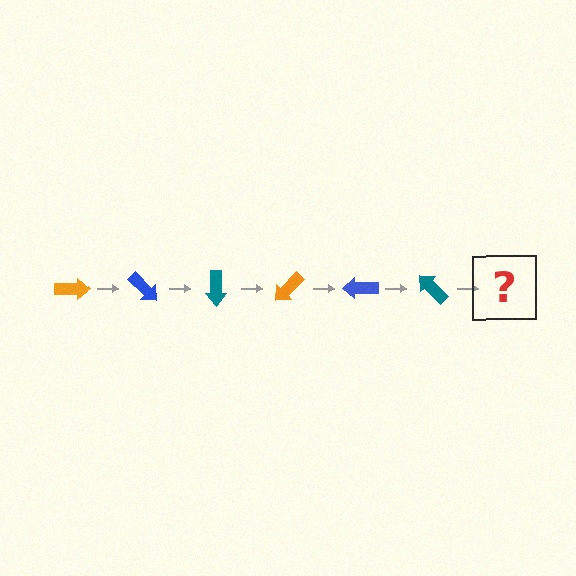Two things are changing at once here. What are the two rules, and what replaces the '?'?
The two rules are that it rotates 45 degrees each step and the color cycles through orange, blue, and teal. The '?' should be an orange arrow, rotated 270 degrees from the start.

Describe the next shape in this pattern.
It should be an orange arrow, rotated 270 degrees from the start.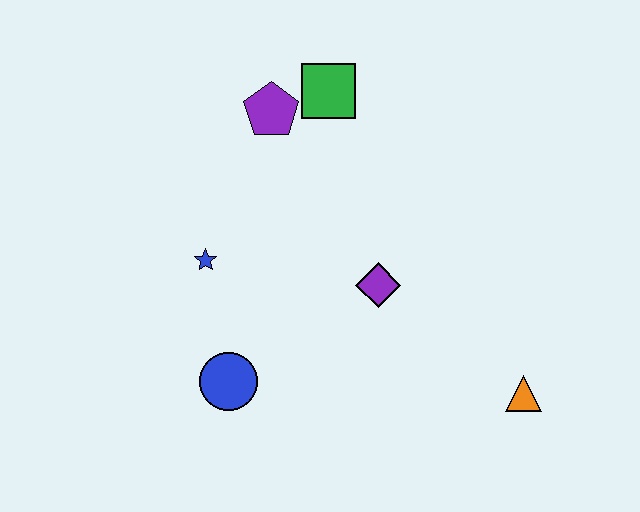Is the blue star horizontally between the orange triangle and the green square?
No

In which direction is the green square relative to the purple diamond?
The green square is above the purple diamond.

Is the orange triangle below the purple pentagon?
Yes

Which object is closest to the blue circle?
The blue star is closest to the blue circle.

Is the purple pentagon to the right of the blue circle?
Yes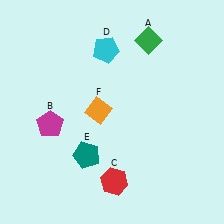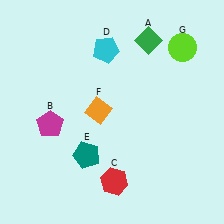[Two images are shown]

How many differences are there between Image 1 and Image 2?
There is 1 difference between the two images.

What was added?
A lime circle (G) was added in Image 2.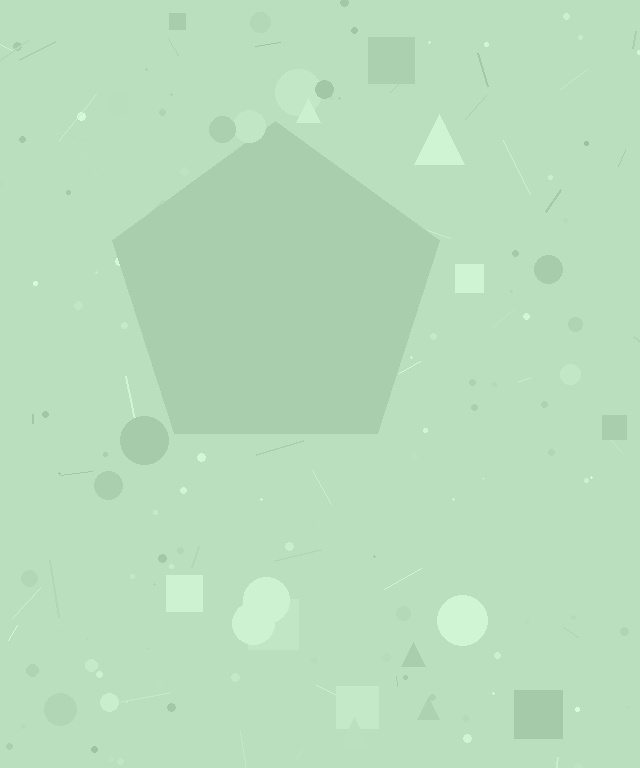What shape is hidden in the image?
A pentagon is hidden in the image.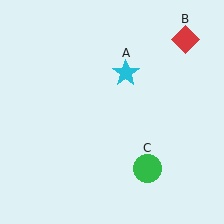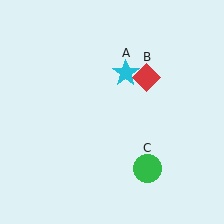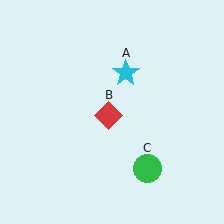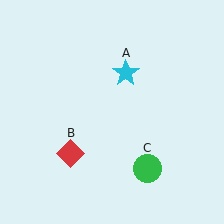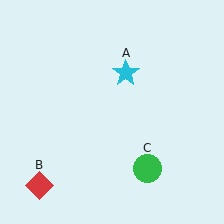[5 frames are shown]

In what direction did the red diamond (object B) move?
The red diamond (object B) moved down and to the left.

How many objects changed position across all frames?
1 object changed position: red diamond (object B).